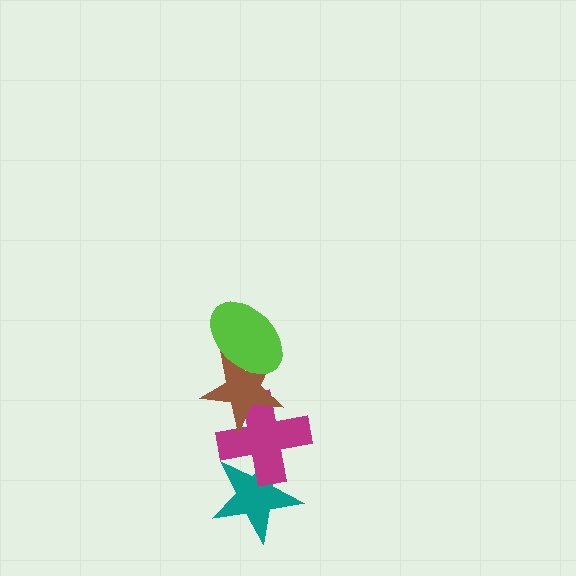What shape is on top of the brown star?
The lime ellipse is on top of the brown star.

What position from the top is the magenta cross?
The magenta cross is 3rd from the top.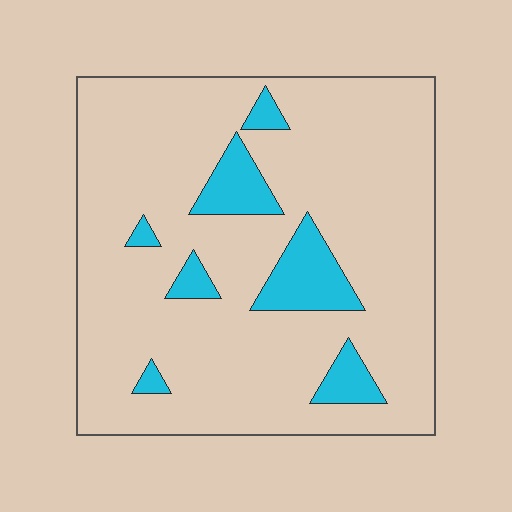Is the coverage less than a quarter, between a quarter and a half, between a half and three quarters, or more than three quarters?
Less than a quarter.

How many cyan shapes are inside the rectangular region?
7.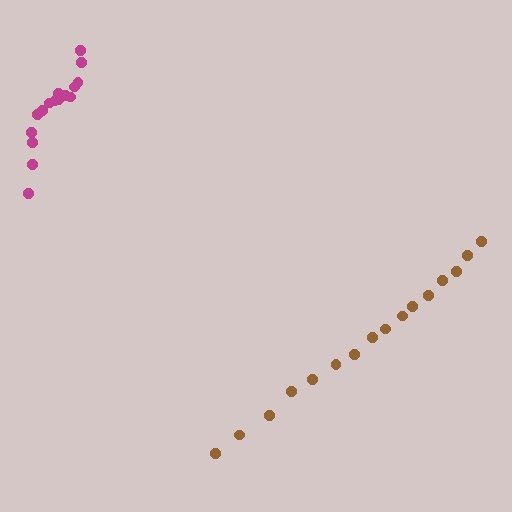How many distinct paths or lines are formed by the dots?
There are 2 distinct paths.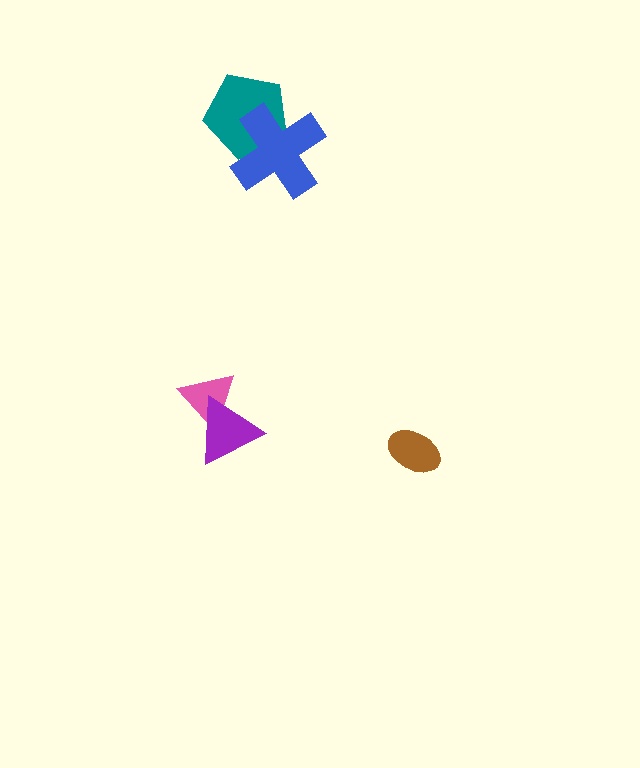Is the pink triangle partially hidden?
Yes, it is partially covered by another shape.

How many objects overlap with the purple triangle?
1 object overlaps with the purple triangle.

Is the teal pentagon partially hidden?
Yes, it is partially covered by another shape.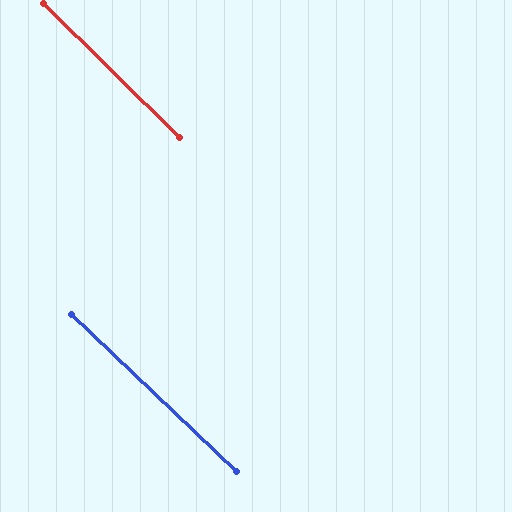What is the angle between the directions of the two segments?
Approximately 1 degree.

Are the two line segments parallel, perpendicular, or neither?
Parallel — their directions differ by only 1.0°.